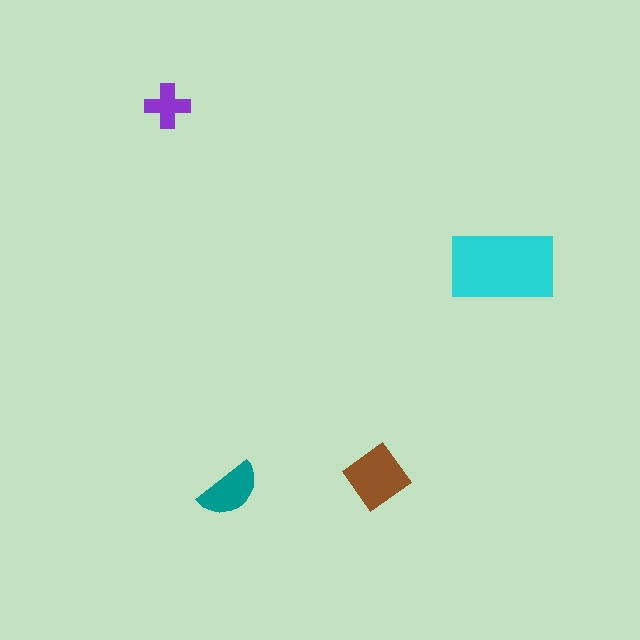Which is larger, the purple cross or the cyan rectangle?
The cyan rectangle.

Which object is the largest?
The cyan rectangle.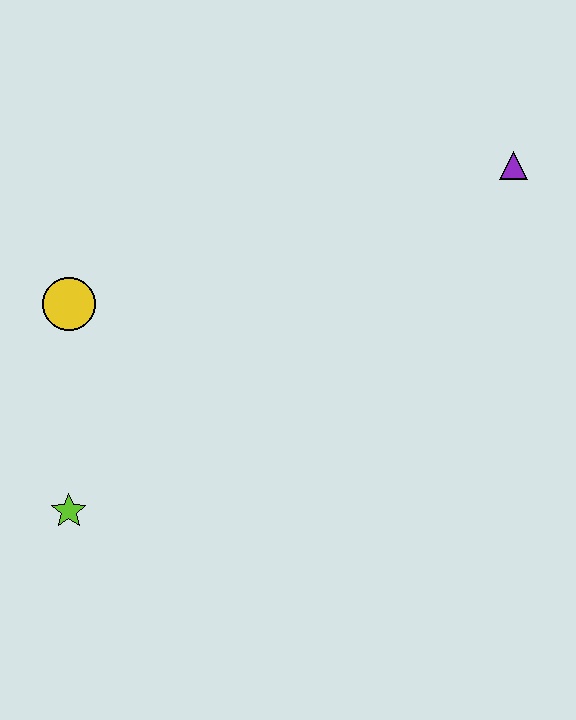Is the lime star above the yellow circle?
No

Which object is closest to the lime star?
The yellow circle is closest to the lime star.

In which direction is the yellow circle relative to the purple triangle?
The yellow circle is to the left of the purple triangle.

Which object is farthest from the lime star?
The purple triangle is farthest from the lime star.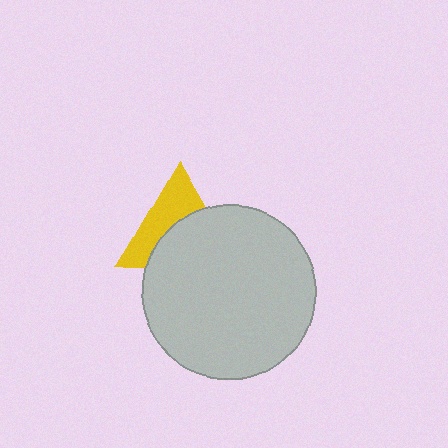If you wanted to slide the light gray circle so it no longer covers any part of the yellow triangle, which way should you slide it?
Slide it down — that is the most direct way to separate the two shapes.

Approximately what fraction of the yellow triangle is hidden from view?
Roughly 53% of the yellow triangle is hidden behind the light gray circle.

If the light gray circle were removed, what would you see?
You would see the complete yellow triangle.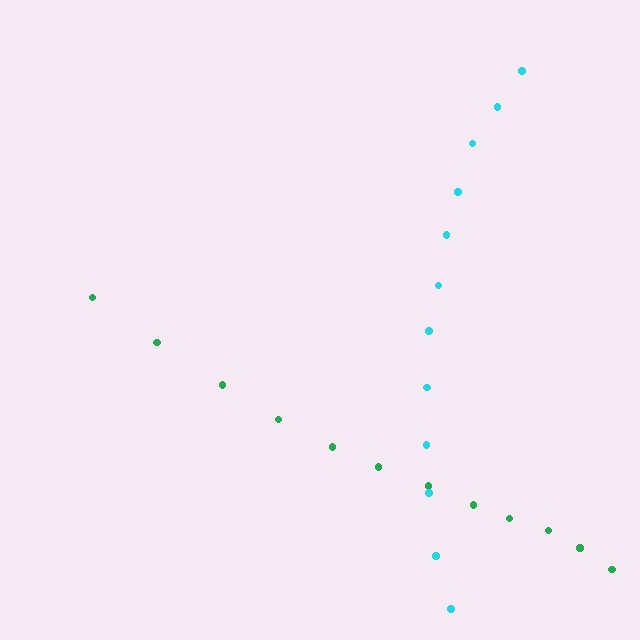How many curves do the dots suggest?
There are 2 distinct paths.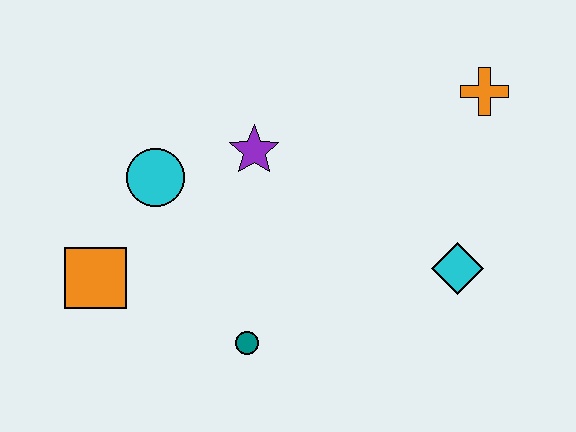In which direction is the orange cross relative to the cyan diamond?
The orange cross is above the cyan diamond.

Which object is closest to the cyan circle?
The purple star is closest to the cyan circle.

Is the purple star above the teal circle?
Yes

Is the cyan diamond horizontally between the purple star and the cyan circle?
No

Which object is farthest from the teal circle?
The orange cross is farthest from the teal circle.